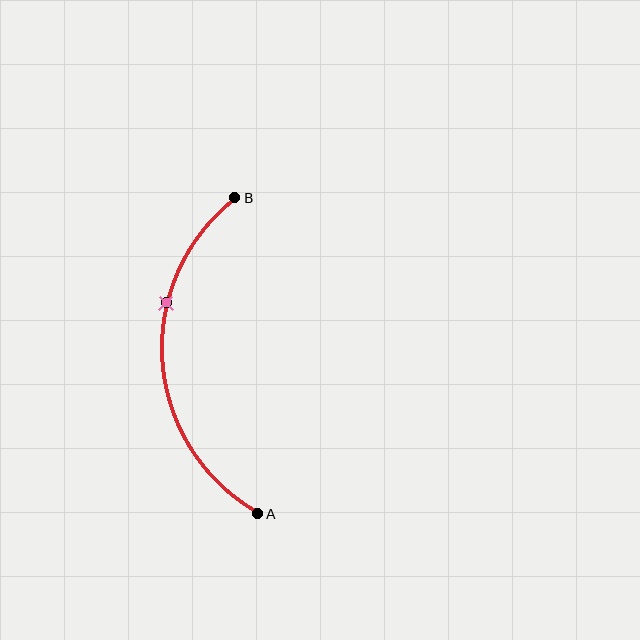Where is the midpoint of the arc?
The arc midpoint is the point on the curve farthest from the straight line joining A and B. It sits to the left of that line.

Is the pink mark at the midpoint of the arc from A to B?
No. The pink mark lies on the arc but is closer to endpoint B. The arc midpoint would be at the point on the curve equidistant along the arc from both A and B.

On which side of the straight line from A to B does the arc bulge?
The arc bulges to the left of the straight line connecting A and B.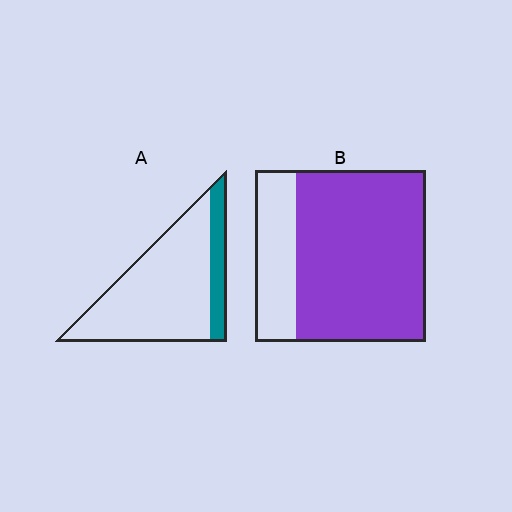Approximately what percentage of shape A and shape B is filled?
A is approximately 20% and B is approximately 75%.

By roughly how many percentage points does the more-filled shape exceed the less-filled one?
By roughly 55 percentage points (B over A).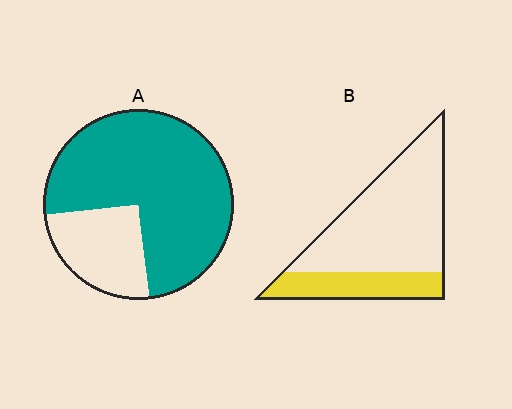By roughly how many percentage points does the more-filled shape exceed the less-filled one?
By roughly 50 percentage points (A over B).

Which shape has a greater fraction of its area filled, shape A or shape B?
Shape A.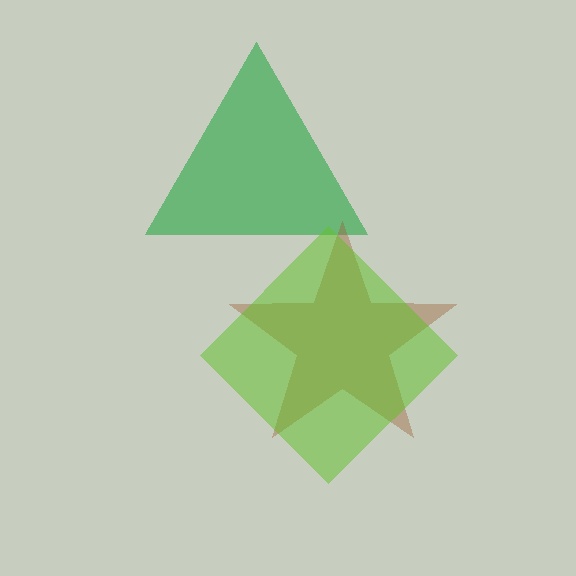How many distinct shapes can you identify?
There are 3 distinct shapes: a green triangle, a brown star, a lime diamond.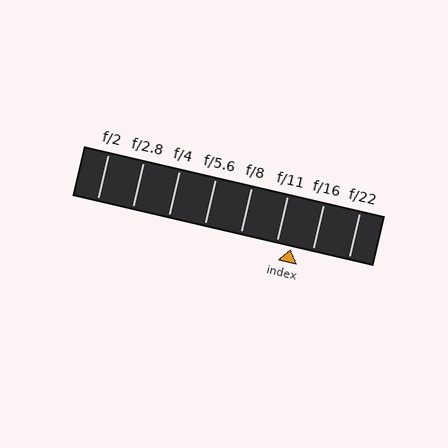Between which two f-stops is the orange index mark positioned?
The index mark is between f/11 and f/16.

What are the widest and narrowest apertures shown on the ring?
The widest aperture shown is f/2 and the narrowest is f/22.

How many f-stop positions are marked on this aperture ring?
There are 8 f-stop positions marked.